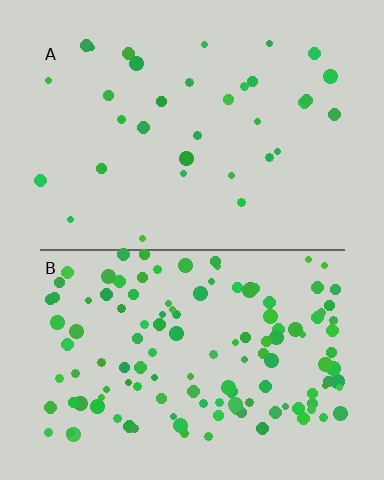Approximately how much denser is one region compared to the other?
Approximately 3.8× — region B over region A.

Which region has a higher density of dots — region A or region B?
B (the bottom).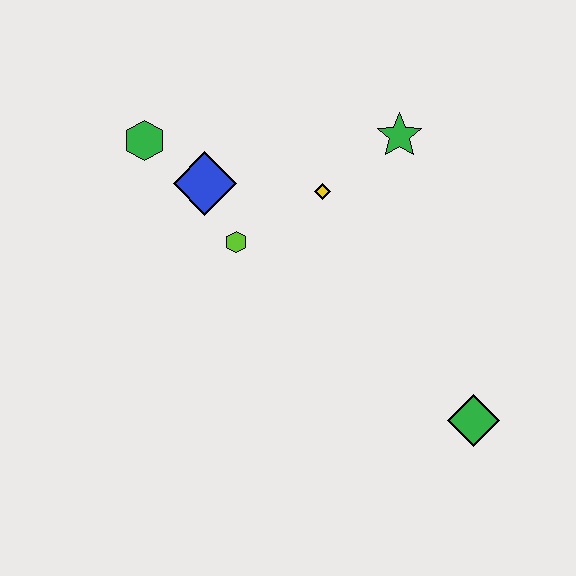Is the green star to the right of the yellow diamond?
Yes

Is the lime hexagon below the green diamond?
No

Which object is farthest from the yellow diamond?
The green diamond is farthest from the yellow diamond.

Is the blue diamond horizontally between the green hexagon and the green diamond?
Yes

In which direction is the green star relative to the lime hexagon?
The green star is to the right of the lime hexagon.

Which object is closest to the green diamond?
The yellow diamond is closest to the green diamond.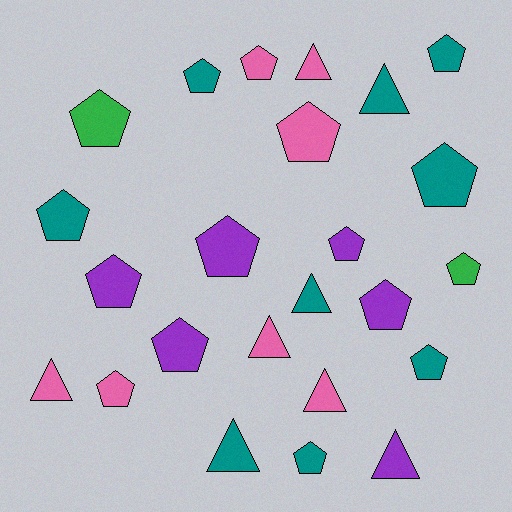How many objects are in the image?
There are 24 objects.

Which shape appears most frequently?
Pentagon, with 16 objects.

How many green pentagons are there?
There are 2 green pentagons.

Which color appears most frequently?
Teal, with 9 objects.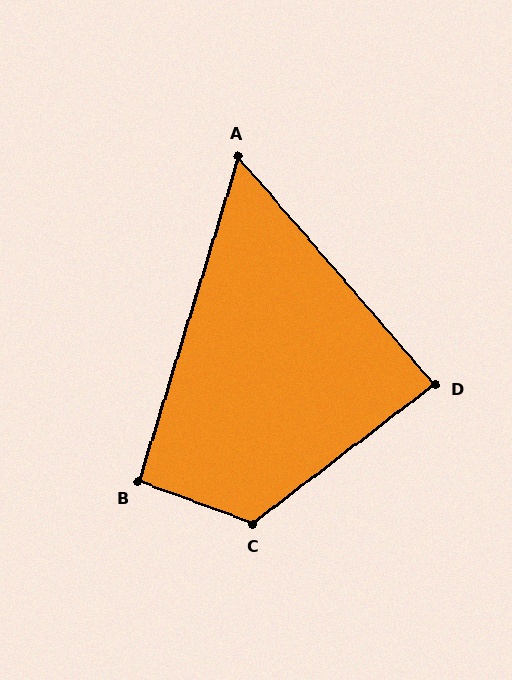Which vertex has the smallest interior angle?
A, at approximately 58 degrees.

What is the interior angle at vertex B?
Approximately 93 degrees (approximately right).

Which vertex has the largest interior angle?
C, at approximately 122 degrees.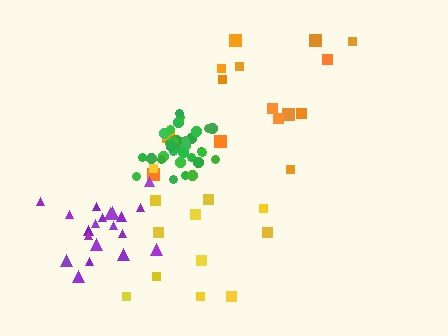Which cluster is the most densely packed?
Green.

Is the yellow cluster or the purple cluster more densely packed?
Purple.